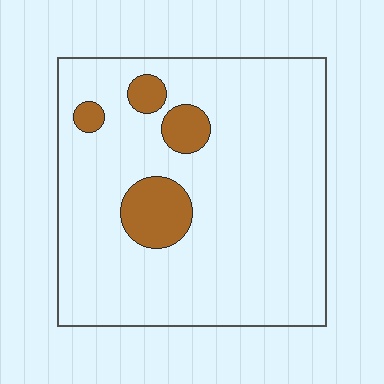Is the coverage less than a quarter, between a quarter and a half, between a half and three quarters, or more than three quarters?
Less than a quarter.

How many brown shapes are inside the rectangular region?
4.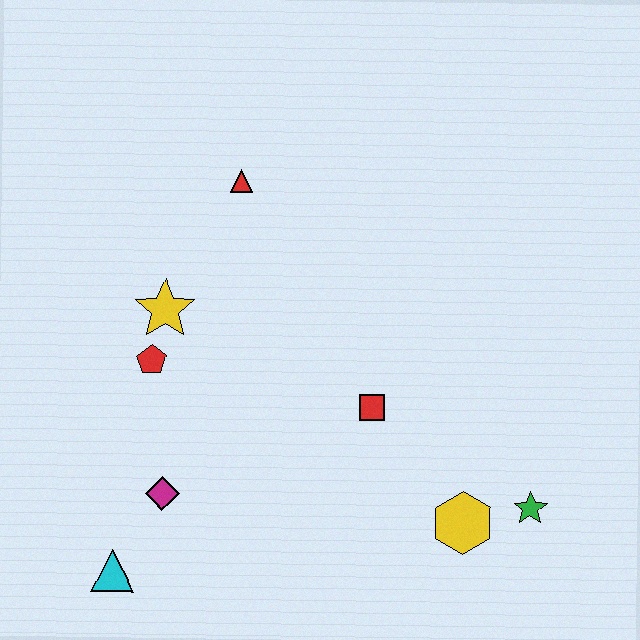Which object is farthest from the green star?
The red triangle is farthest from the green star.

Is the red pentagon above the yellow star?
No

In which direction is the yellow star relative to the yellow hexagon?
The yellow star is to the left of the yellow hexagon.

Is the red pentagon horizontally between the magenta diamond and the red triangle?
No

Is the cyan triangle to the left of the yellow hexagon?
Yes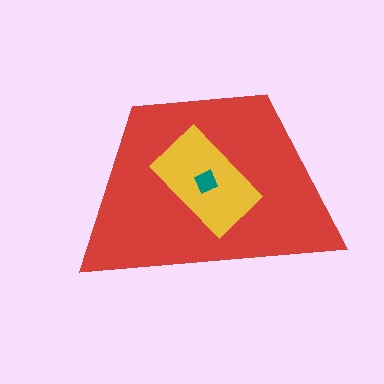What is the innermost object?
The teal diamond.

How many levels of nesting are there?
3.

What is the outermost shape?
The red trapezoid.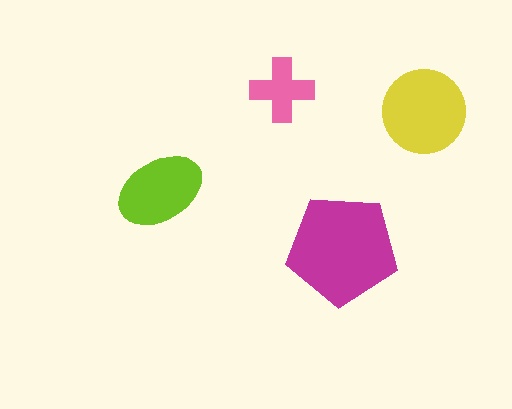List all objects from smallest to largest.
The pink cross, the lime ellipse, the yellow circle, the magenta pentagon.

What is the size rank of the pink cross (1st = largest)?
4th.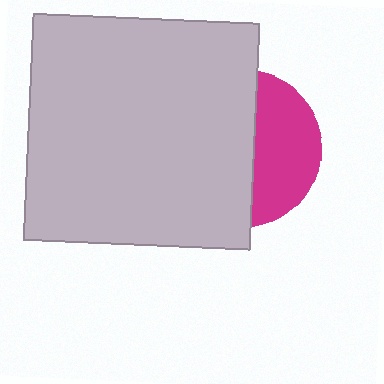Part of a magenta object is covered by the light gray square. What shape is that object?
It is a circle.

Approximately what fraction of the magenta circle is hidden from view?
Roughly 60% of the magenta circle is hidden behind the light gray square.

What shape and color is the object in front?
The object in front is a light gray square.